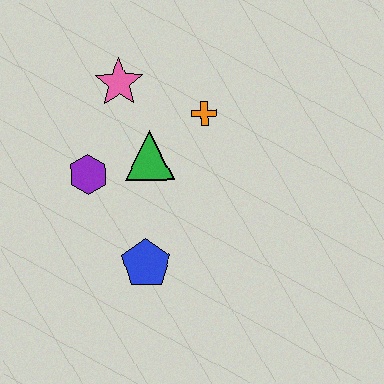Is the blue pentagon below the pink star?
Yes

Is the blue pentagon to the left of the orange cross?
Yes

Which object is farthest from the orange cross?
The blue pentagon is farthest from the orange cross.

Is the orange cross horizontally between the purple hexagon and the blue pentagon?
No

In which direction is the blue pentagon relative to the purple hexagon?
The blue pentagon is below the purple hexagon.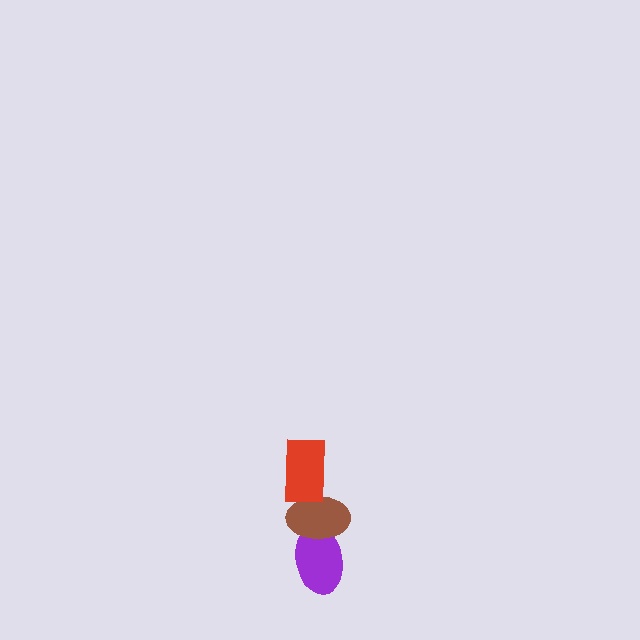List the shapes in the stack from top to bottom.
From top to bottom: the red rectangle, the brown ellipse, the purple ellipse.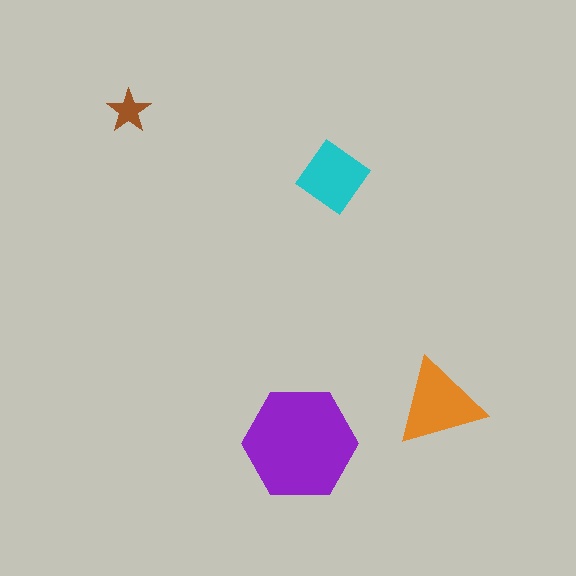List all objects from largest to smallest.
The purple hexagon, the orange triangle, the cyan diamond, the brown star.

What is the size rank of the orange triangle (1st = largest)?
2nd.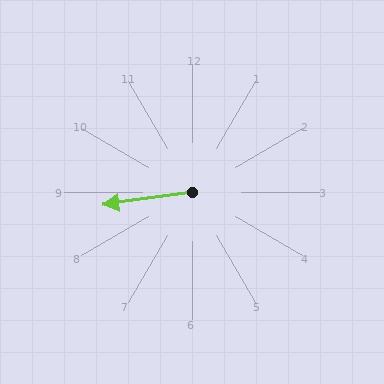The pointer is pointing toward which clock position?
Roughly 9 o'clock.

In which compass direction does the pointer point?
West.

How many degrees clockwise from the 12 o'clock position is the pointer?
Approximately 262 degrees.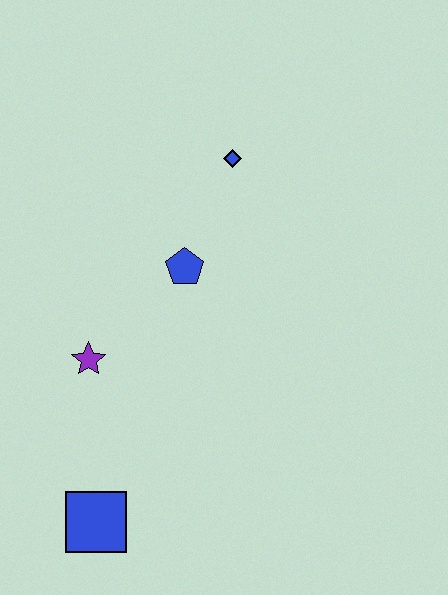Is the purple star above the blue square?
Yes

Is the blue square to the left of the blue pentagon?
Yes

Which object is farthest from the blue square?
The blue diamond is farthest from the blue square.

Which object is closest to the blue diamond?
The blue pentagon is closest to the blue diamond.